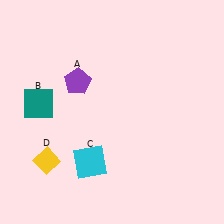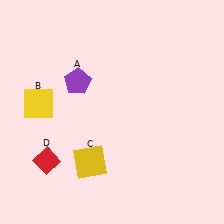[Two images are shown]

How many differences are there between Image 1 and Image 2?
There are 3 differences between the two images.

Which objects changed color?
B changed from teal to yellow. C changed from cyan to yellow. D changed from yellow to red.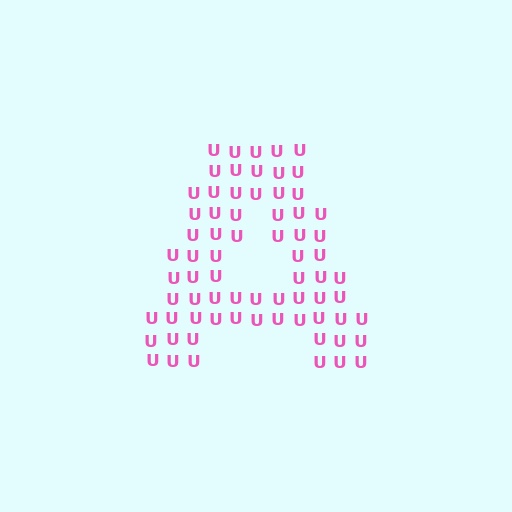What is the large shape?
The large shape is the letter A.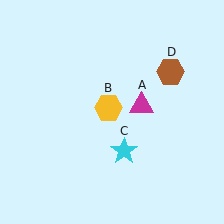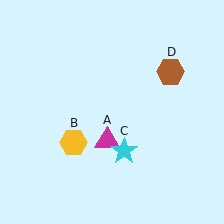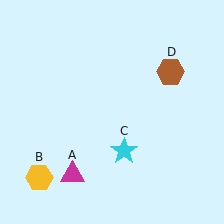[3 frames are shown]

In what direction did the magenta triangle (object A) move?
The magenta triangle (object A) moved down and to the left.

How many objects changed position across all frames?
2 objects changed position: magenta triangle (object A), yellow hexagon (object B).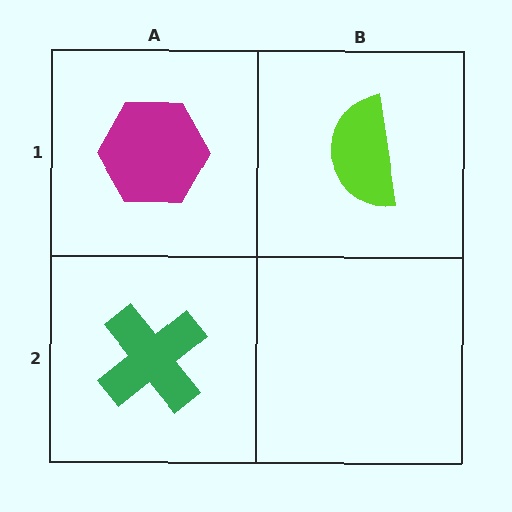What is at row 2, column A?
A green cross.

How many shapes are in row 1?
2 shapes.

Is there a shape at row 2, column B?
No, that cell is empty.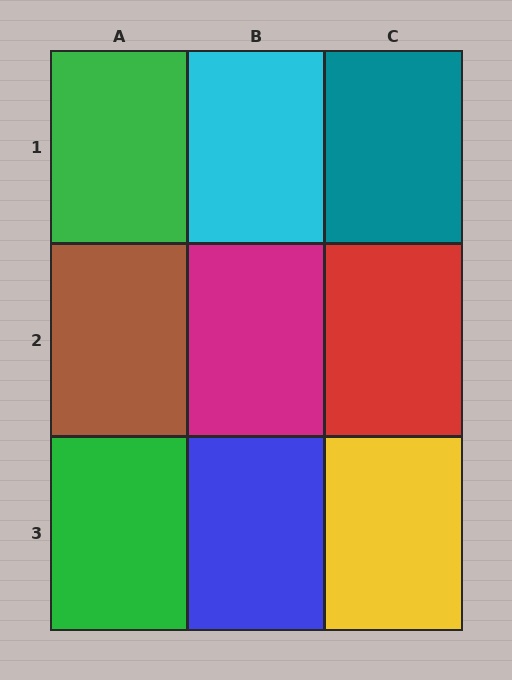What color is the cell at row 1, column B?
Cyan.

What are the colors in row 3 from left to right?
Green, blue, yellow.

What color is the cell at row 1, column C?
Teal.